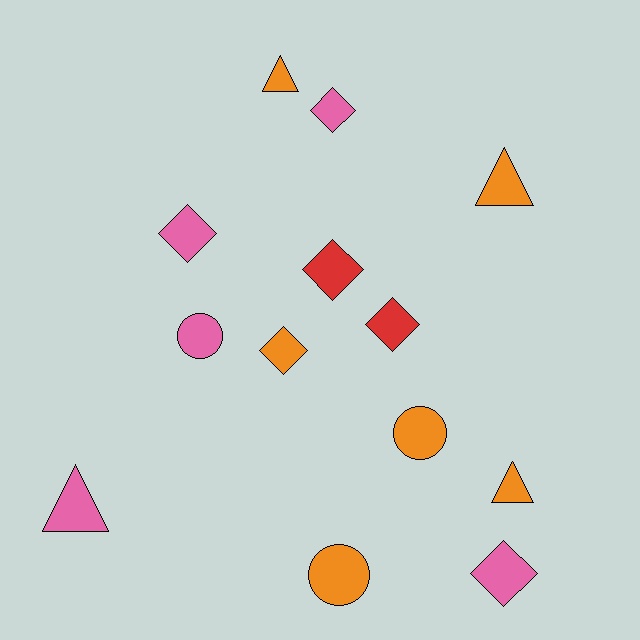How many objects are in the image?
There are 13 objects.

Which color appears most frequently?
Orange, with 6 objects.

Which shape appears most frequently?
Diamond, with 6 objects.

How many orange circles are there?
There are 2 orange circles.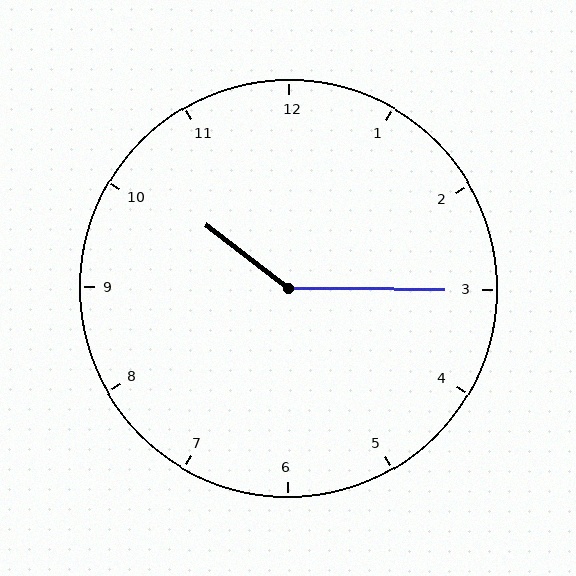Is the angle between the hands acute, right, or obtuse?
It is obtuse.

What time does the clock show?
10:15.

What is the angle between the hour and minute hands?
Approximately 142 degrees.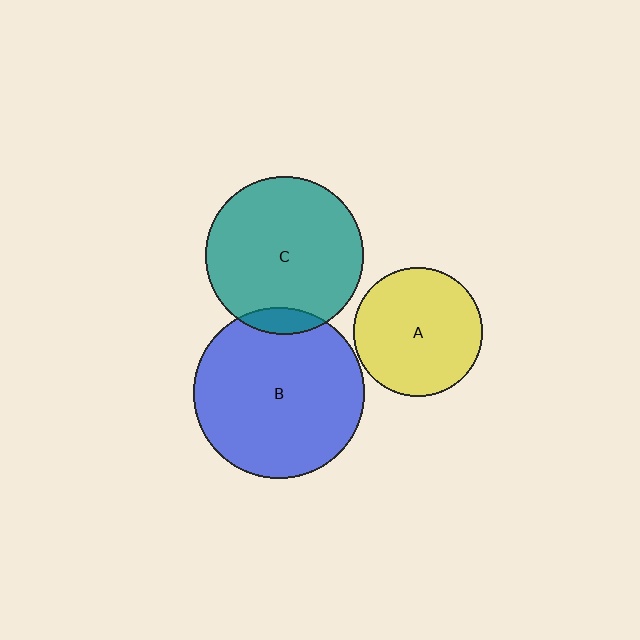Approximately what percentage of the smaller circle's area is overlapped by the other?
Approximately 10%.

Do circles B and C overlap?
Yes.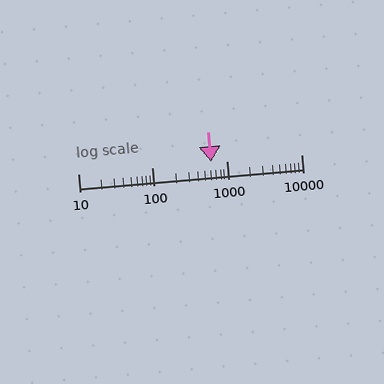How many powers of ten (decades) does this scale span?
The scale spans 3 decades, from 10 to 10000.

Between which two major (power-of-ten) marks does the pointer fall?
The pointer is between 100 and 1000.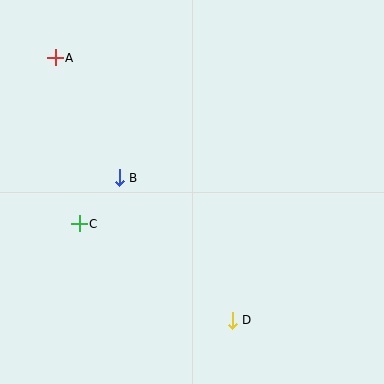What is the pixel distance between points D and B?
The distance between D and B is 182 pixels.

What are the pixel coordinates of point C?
Point C is at (79, 224).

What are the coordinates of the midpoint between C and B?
The midpoint between C and B is at (99, 201).